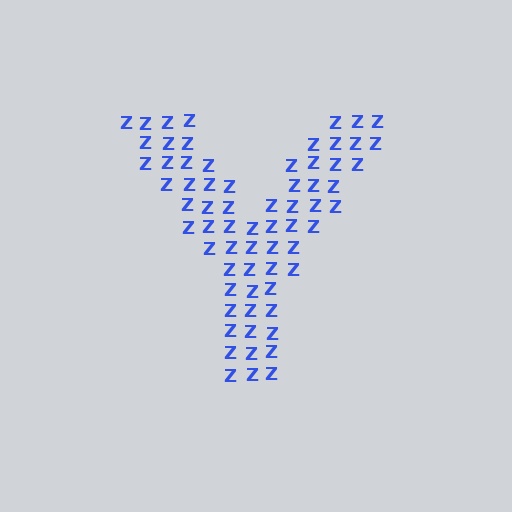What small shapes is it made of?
It is made of small letter Z's.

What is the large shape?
The large shape is the letter Y.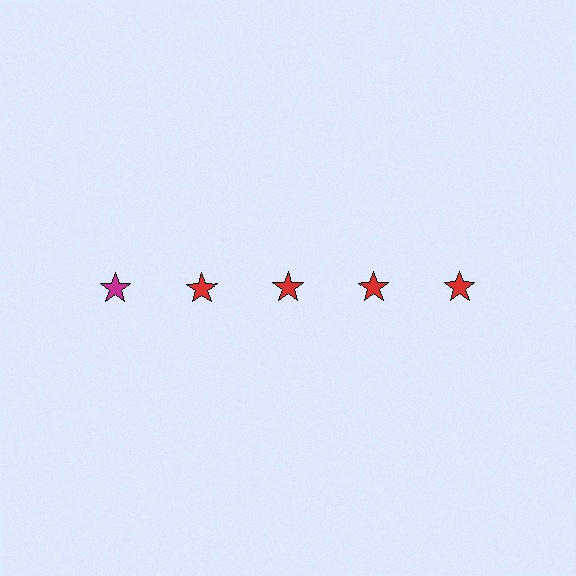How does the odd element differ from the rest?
It has a different color: magenta instead of red.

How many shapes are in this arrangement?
There are 5 shapes arranged in a grid pattern.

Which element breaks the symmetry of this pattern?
The magenta star in the top row, leftmost column breaks the symmetry. All other shapes are red stars.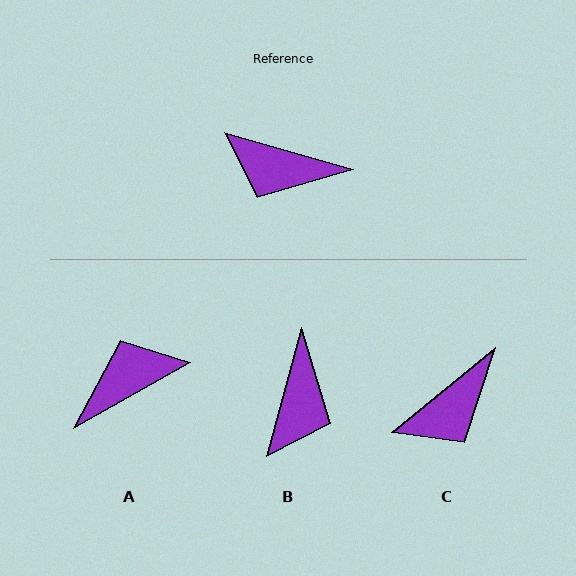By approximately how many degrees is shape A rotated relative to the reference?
Approximately 134 degrees clockwise.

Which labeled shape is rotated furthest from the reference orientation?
A, about 134 degrees away.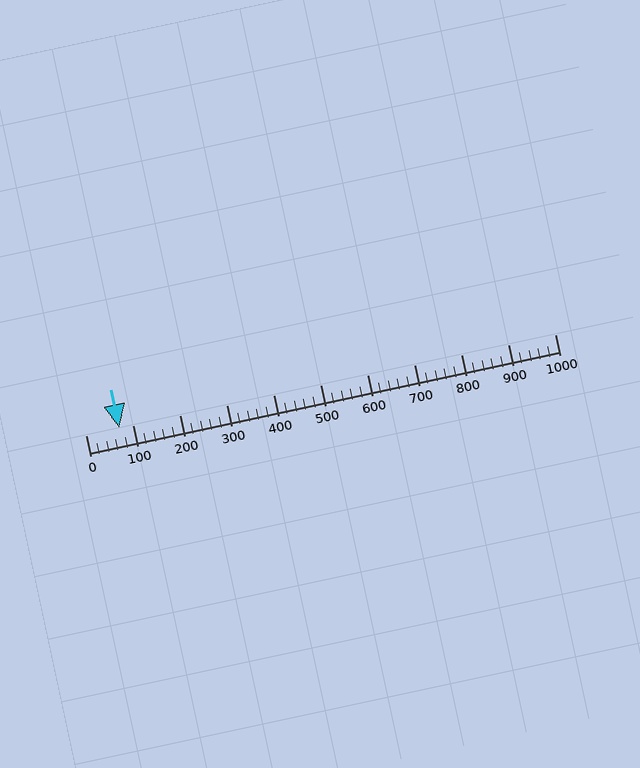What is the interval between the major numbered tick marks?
The major tick marks are spaced 100 units apart.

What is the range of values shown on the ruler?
The ruler shows values from 0 to 1000.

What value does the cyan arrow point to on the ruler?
The cyan arrow points to approximately 72.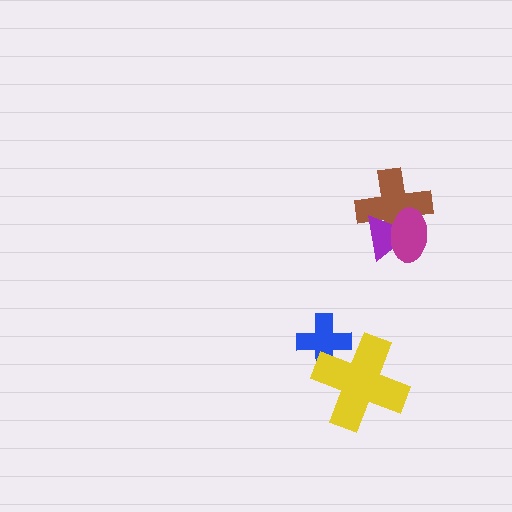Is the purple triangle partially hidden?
Yes, it is partially covered by another shape.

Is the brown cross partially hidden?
Yes, it is partially covered by another shape.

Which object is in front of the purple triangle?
The magenta ellipse is in front of the purple triangle.